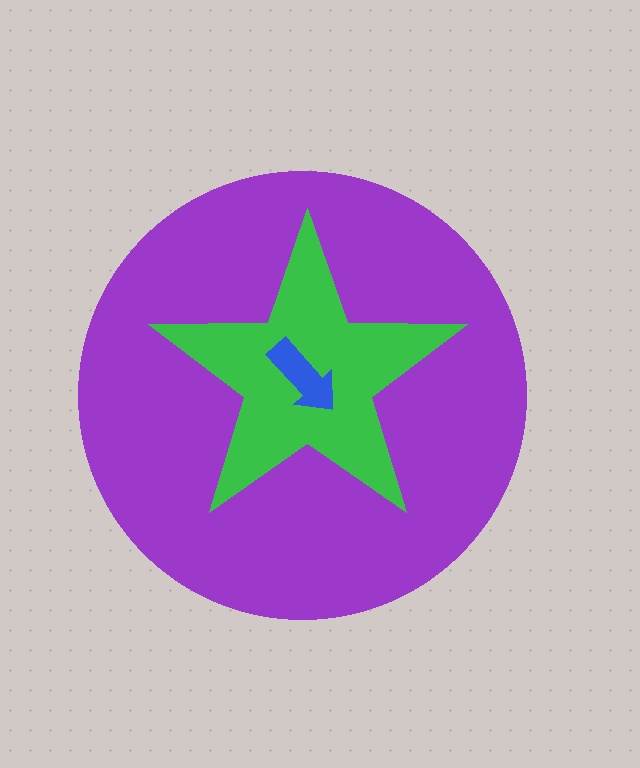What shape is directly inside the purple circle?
The green star.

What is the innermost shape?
The blue arrow.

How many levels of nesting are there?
3.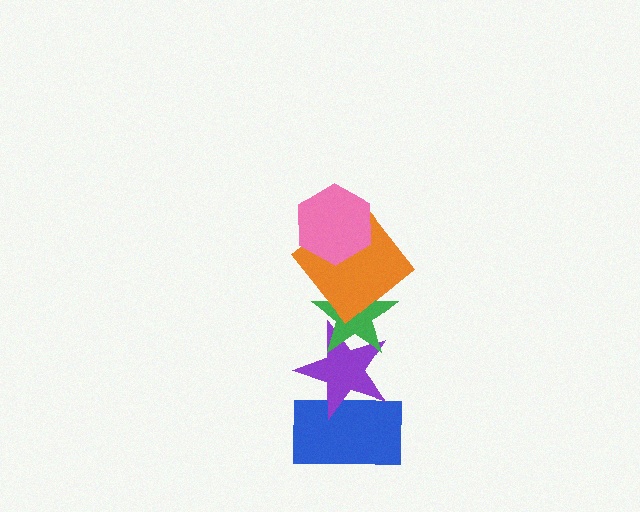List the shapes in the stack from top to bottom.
From top to bottom: the pink hexagon, the orange diamond, the green star, the purple star, the blue rectangle.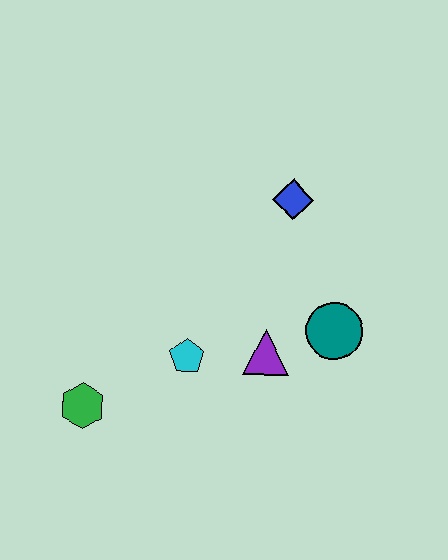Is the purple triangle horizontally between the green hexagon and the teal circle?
Yes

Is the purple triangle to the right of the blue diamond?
No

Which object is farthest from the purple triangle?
The green hexagon is farthest from the purple triangle.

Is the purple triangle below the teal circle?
Yes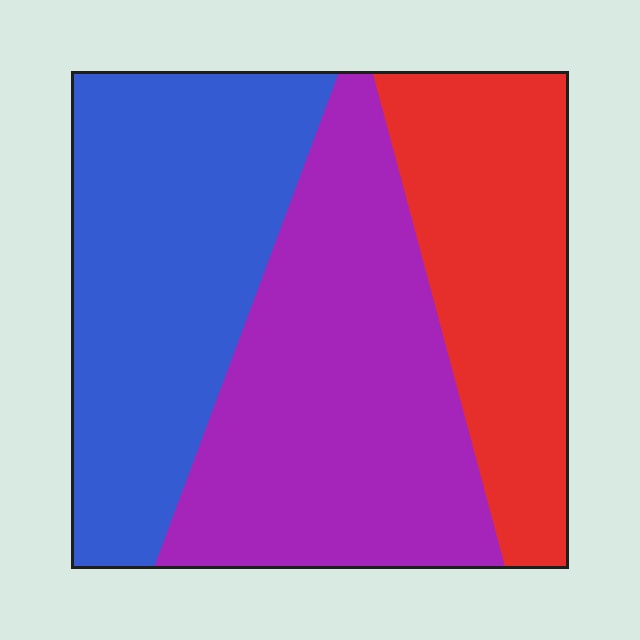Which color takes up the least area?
Red, at roughly 25%.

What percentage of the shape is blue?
Blue covers about 35% of the shape.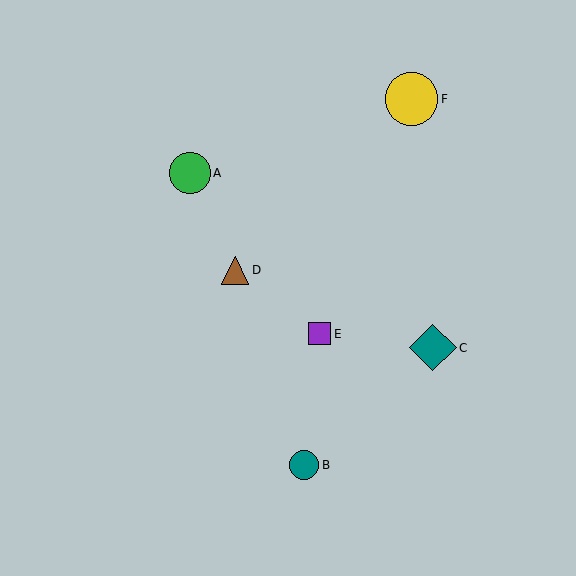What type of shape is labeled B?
Shape B is a teal circle.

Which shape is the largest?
The yellow circle (labeled F) is the largest.